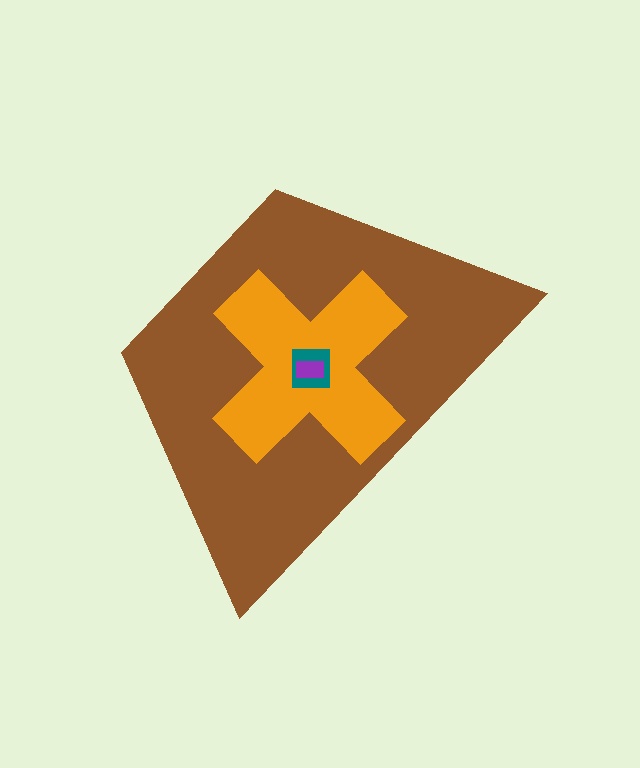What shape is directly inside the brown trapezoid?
The orange cross.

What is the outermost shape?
The brown trapezoid.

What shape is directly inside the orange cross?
The teal square.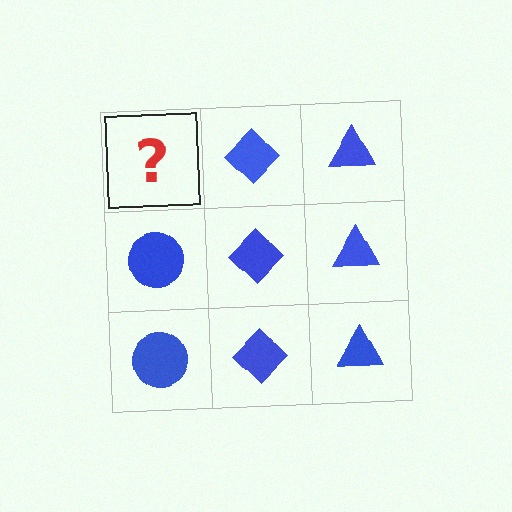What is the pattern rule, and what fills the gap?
The rule is that each column has a consistent shape. The gap should be filled with a blue circle.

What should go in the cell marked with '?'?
The missing cell should contain a blue circle.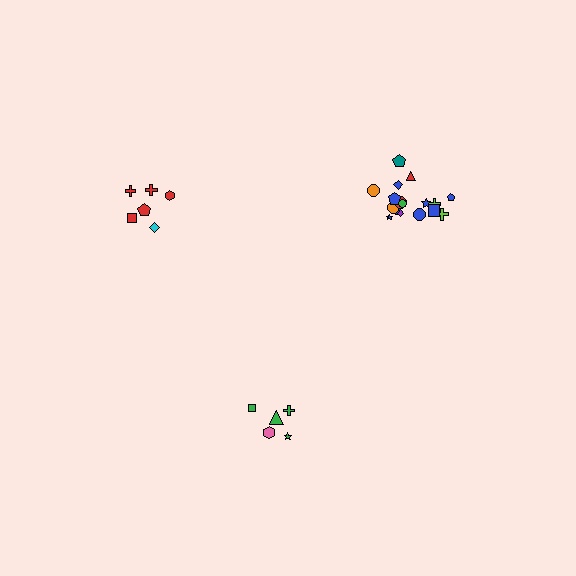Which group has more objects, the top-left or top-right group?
The top-right group.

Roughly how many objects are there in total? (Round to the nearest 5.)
Roughly 30 objects in total.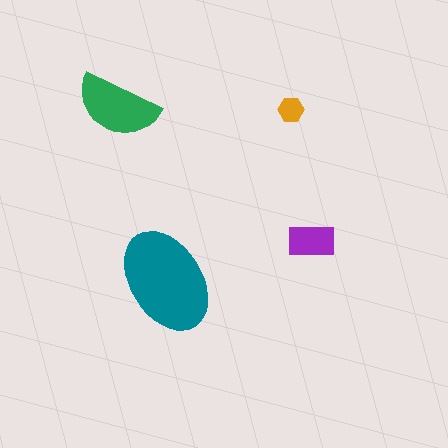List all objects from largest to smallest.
The teal ellipse, the green semicircle, the purple rectangle, the orange hexagon.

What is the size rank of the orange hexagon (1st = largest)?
4th.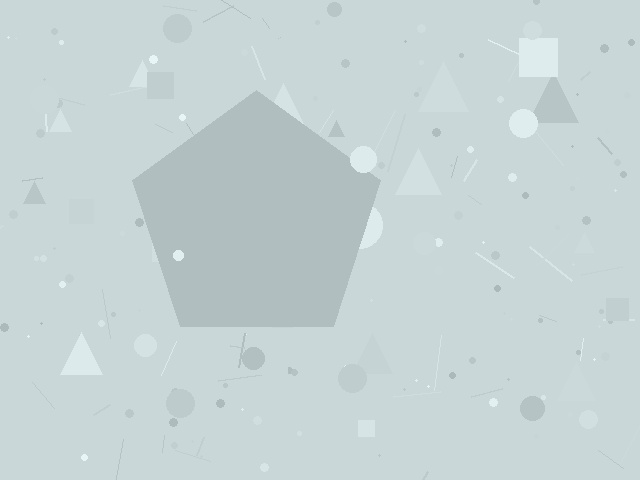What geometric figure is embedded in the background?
A pentagon is embedded in the background.